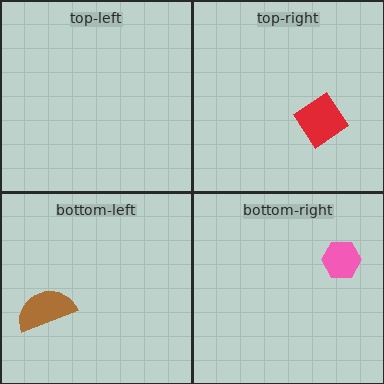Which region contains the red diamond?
The top-right region.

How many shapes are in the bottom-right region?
1.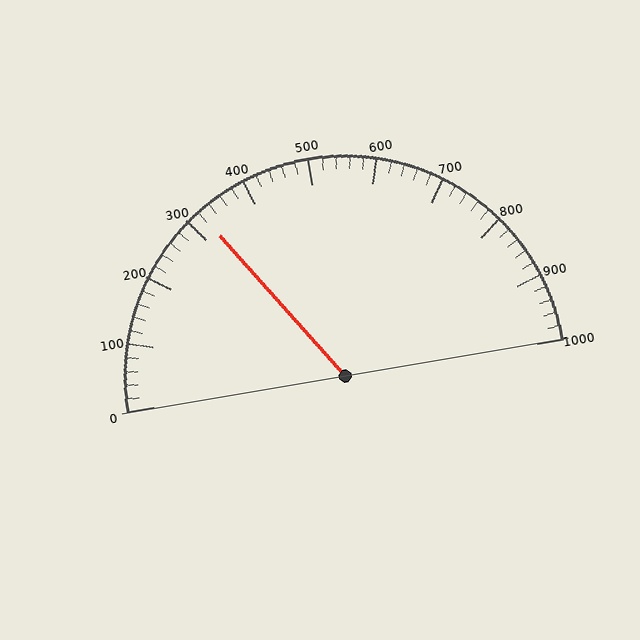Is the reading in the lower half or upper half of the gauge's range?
The reading is in the lower half of the range (0 to 1000).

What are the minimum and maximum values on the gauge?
The gauge ranges from 0 to 1000.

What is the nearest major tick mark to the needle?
The nearest major tick mark is 300.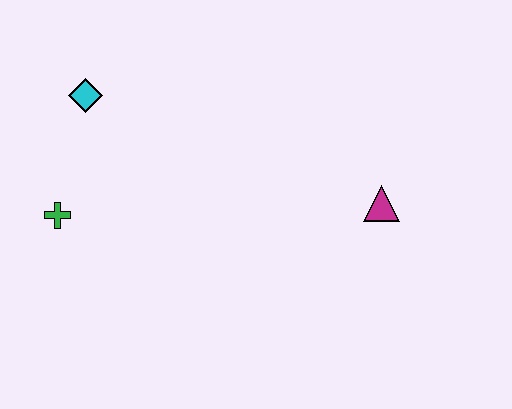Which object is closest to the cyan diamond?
The green cross is closest to the cyan diamond.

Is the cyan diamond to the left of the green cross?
No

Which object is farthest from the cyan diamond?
The magenta triangle is farthest from the cyan diamond.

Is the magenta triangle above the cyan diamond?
No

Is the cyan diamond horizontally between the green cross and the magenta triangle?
Yes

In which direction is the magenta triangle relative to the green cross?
The magenta triangle is to the right of the green cross.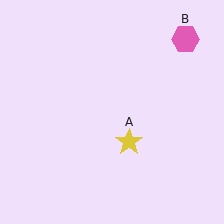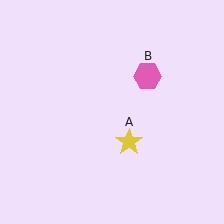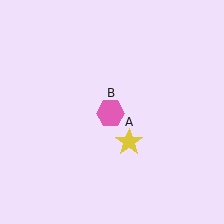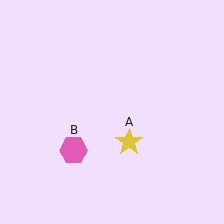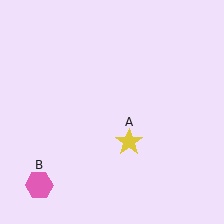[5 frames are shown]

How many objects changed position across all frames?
1 object changed position: pink hexagon (object B).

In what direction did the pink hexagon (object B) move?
The pink hexagon (object B) moved down and to the left.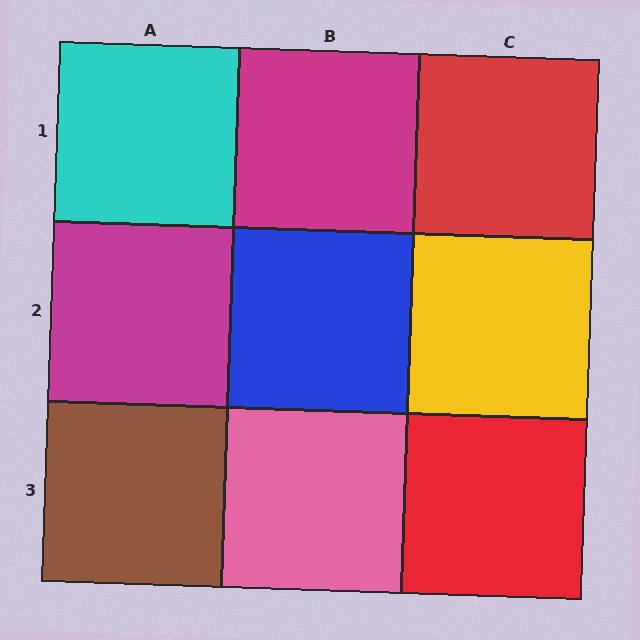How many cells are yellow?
1 cell is yellow.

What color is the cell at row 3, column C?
Red.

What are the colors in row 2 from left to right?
Magenta, blue, yellow.